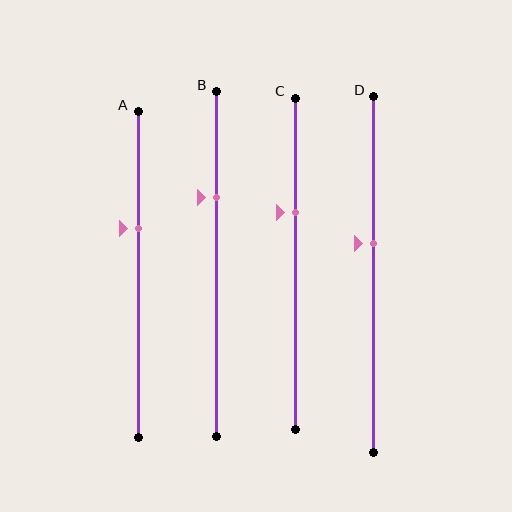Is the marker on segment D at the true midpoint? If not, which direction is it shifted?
No, the marker on segment D is shifted upward by about 9% of the segment length.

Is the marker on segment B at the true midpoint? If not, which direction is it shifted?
No, the marker on segment B is shifted upward by about 19% of the segment length.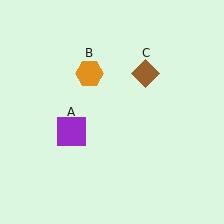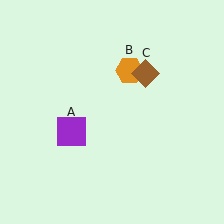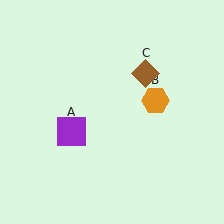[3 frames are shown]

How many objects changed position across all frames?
1 object changed position: orange hexagon (object B).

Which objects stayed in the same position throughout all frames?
Purple square (object A) and brown diamond (object C) remained stationary.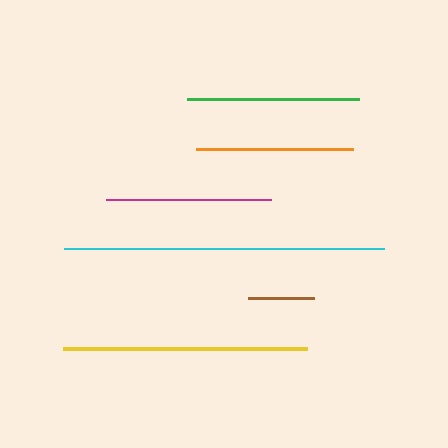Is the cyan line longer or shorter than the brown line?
The cyan line is longer than the brown line.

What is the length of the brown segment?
The brown segment is approximately 65 pixels long.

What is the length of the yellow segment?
The yellow segment is approximately 244 pixels long.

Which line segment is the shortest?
The brown line is the shortest at approximately 65 pixels.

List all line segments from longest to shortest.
From longest to shortest: cyan, yellow, green, magenta, orange, brown.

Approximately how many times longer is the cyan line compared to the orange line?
The cyan line is approximately 2.0 times the length of the orange line.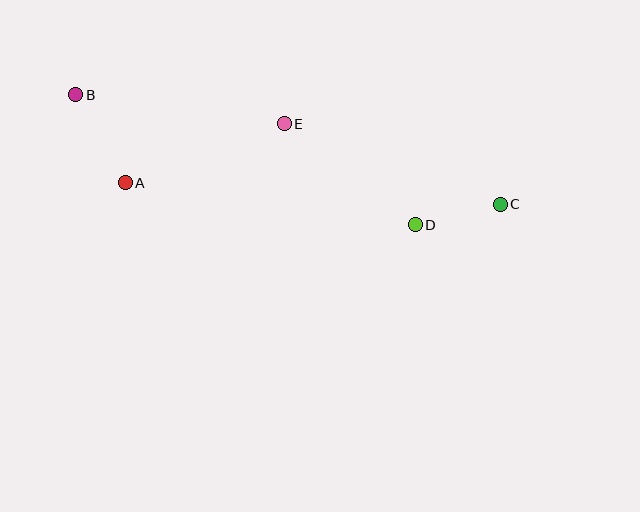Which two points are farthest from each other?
Points B and C are farthest from each other.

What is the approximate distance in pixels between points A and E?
The distance between A and E is approximately 169 pixels.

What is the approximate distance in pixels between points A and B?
The distance between A and B is approximately 101 pixels.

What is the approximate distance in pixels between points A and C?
The distance between A and C is approximately 375 pixels.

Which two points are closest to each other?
Points C and D are closest to each other.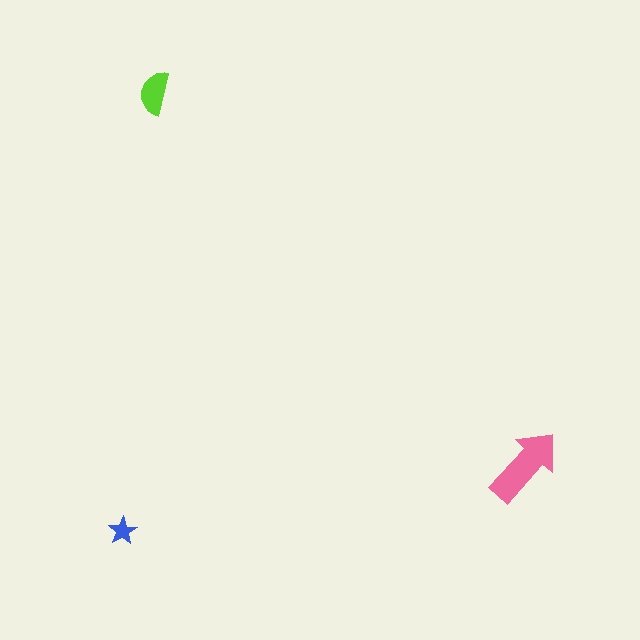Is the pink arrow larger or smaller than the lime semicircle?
Larger.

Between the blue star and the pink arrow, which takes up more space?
The pink arrow.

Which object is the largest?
The pink arrow.